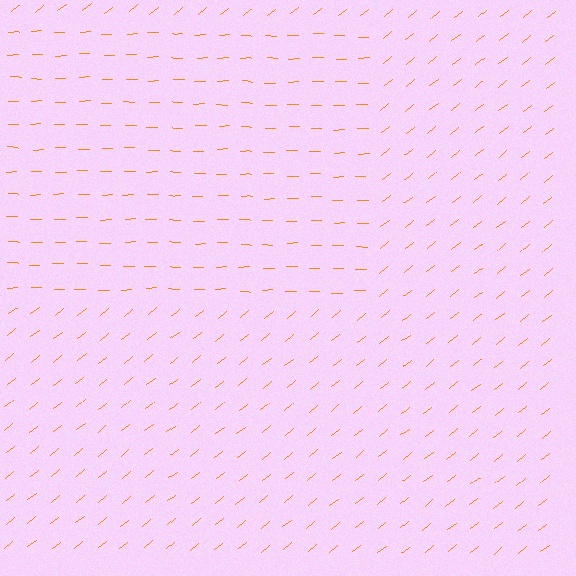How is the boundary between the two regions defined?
The boundary is defined purely by a change in line orientation (approximately 37 degrees difference). All lines are the same color and thickness.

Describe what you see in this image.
The image is filled with small orange line segments. A rectangle region in the image has lines oriented differently from the surrounding lines, creating a visible texture boundary.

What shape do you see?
I see a rectangle.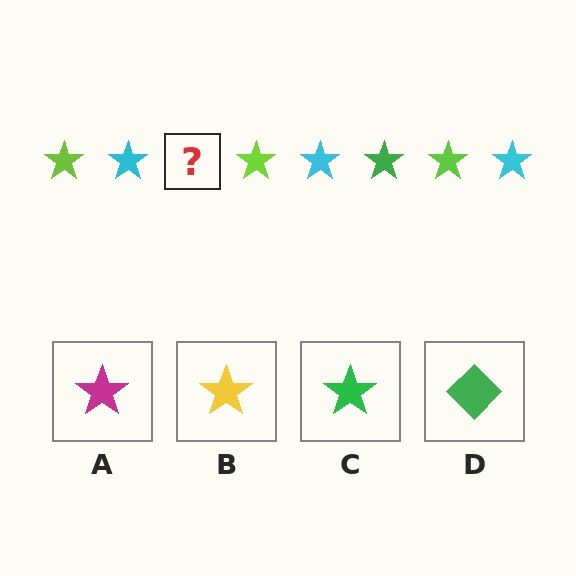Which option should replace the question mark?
Option C.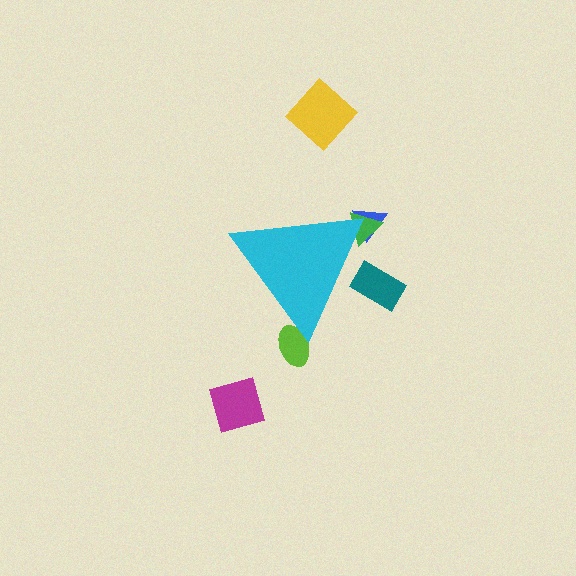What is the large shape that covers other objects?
A cyan triangle.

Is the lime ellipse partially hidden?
Yes, the lime ellipse is partially hidden behind the cyan triangle.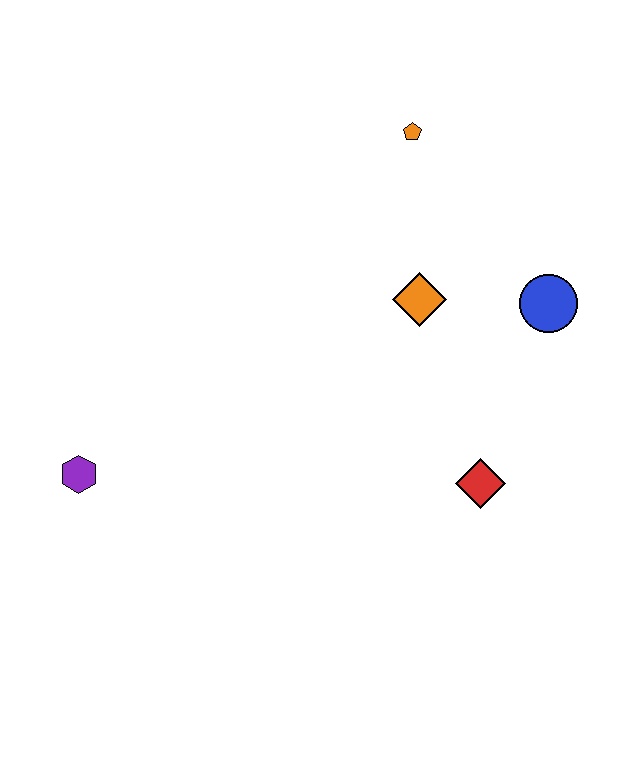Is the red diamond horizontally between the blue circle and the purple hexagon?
Yes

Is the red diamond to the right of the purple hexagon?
Yes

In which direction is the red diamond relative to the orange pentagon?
The red diamond is below the orange pentagon.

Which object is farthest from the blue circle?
The purple hexagon is farthest from the blue circle.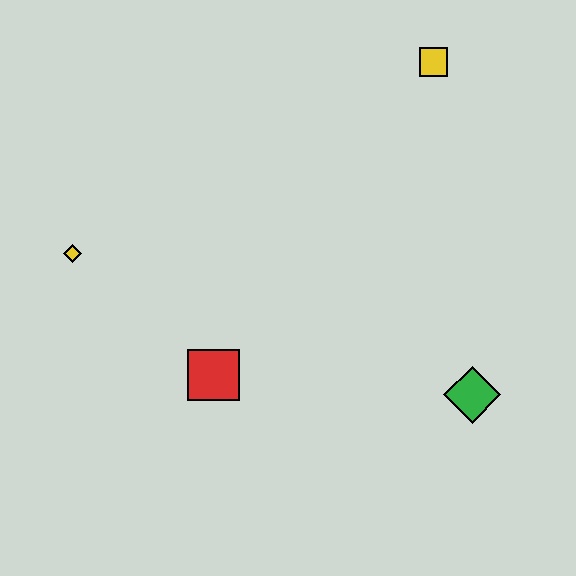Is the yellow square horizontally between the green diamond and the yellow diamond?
Yes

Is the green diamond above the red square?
No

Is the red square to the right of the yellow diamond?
Yes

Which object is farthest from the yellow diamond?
The green diamond is farthest from the yellow diamond.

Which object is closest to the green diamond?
The red square is closest to the green diamond.